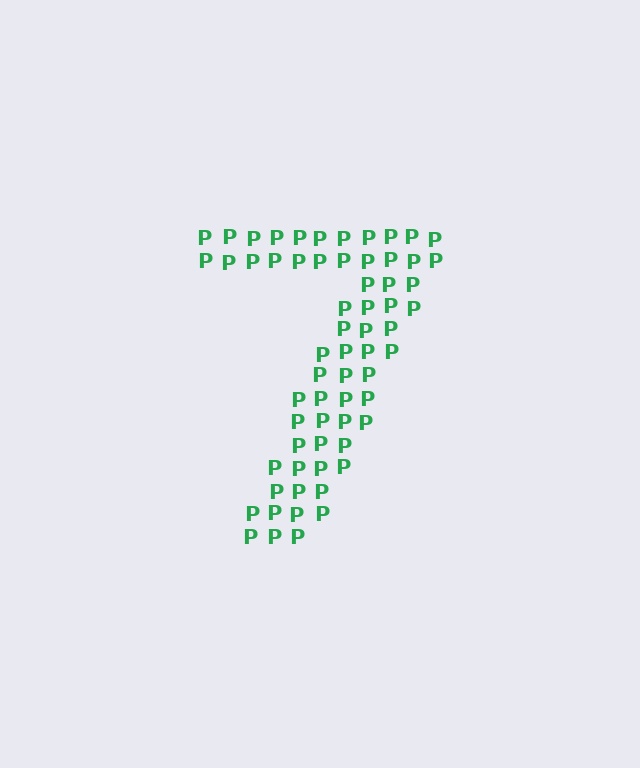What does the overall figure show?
The overall figure shows the digit 7.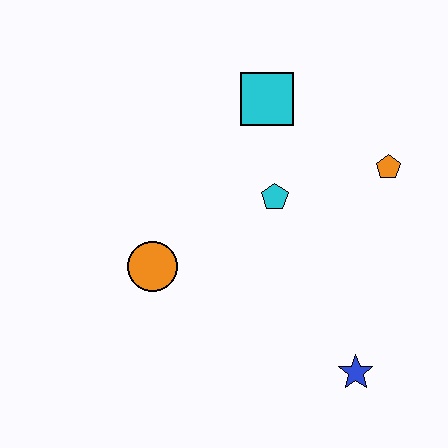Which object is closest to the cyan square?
The cyan pentagon is closest to the cyan square.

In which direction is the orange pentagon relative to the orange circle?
The orange pentagon is to the right of the orange circle.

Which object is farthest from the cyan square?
The blue star is farthest from the cyan square.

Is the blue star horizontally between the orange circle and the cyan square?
No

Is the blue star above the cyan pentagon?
No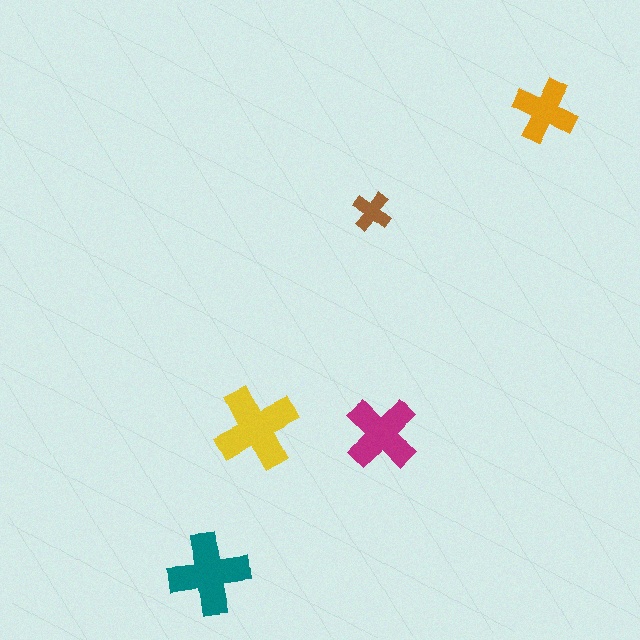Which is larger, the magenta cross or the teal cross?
The teal one.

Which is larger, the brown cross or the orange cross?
The orange one.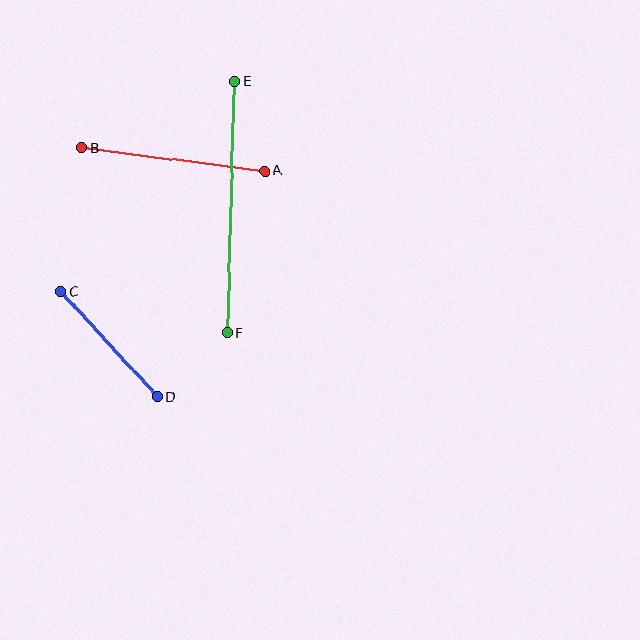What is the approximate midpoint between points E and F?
The midpoint is at approximately (231, 207) pixels.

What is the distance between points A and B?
The distance is approximately 184 pixels.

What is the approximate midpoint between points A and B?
The midpoint is at approximately (173, 160) pixels.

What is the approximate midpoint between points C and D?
The midpoint is at approximately (109, 344) pixels.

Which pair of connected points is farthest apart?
Points E and F are farthest apart.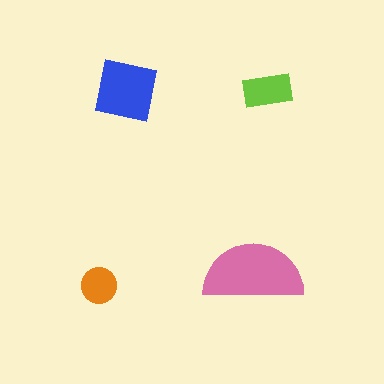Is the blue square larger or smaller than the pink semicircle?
Smaller.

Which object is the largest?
The pink semicircle.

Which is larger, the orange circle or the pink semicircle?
The pink semicircle.